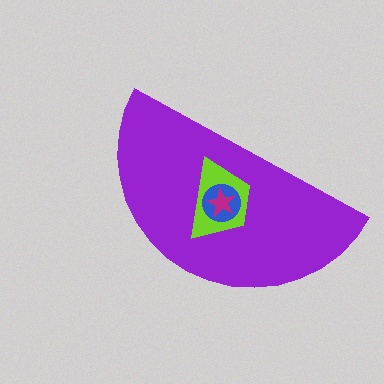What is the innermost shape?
The magenta star.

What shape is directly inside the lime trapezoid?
The blue circle.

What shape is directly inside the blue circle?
The magenta star.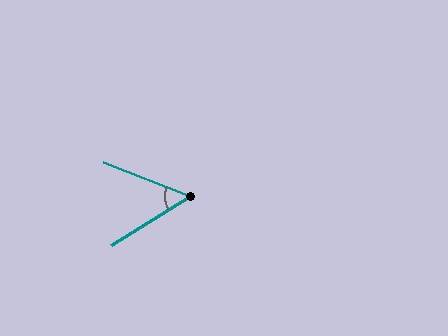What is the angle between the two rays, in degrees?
Approximately 54 degrees.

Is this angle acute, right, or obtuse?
It is acute.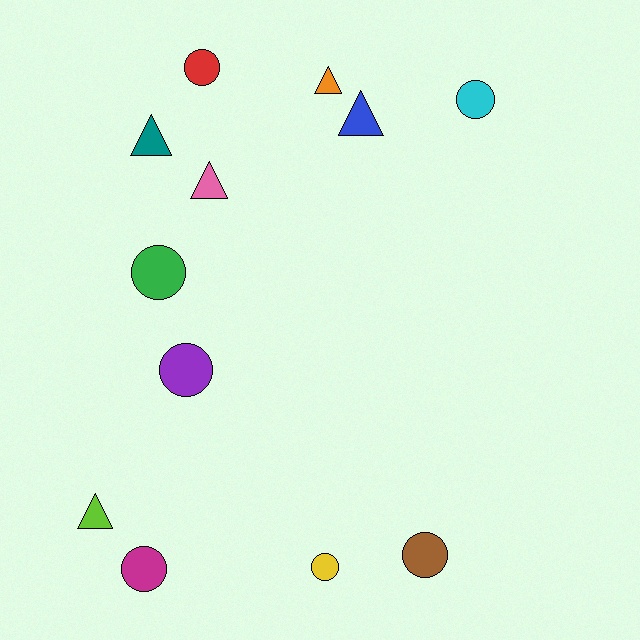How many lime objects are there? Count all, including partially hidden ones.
There is 1 lime object.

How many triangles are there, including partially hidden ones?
There are 5 triangles.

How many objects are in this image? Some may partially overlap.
There are 12 objects.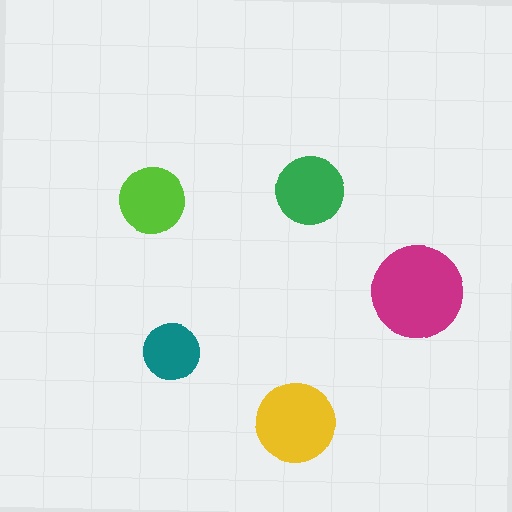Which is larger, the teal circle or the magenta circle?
The magenta one.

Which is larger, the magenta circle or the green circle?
The magenta one.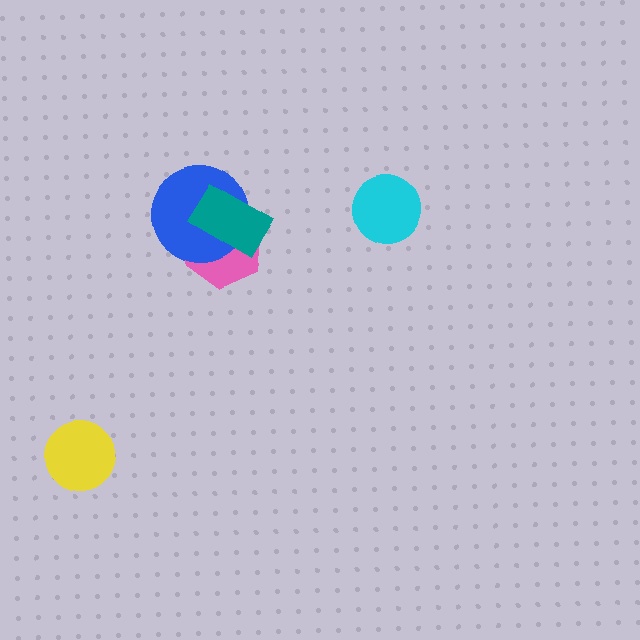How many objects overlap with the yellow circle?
0 objects overlap with the yellow circle.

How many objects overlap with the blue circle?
2 objects overlap with the blue circle.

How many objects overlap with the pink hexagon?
2 objects overlap with the pink hexagon.